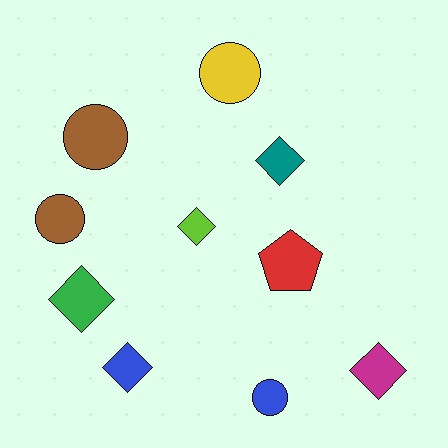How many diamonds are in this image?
There are 5 diamonds.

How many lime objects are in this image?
There is 1 lime object.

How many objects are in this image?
There are 10 objects.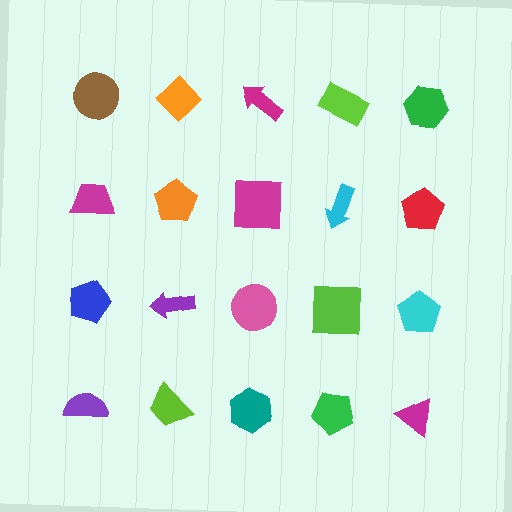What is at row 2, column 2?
An orange pentagon.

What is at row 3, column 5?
A cyan pentagon.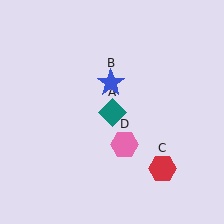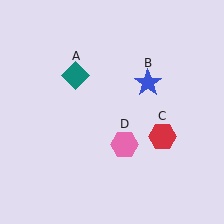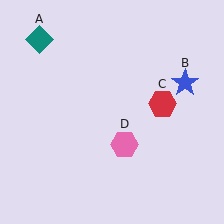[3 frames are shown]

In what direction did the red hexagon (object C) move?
The red hexagon (object C) moved up.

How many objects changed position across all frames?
3 objects changed position: teal diamond (object A), blue star (object B), red hexagon (object C).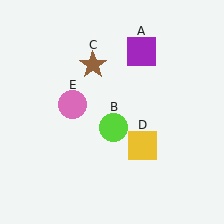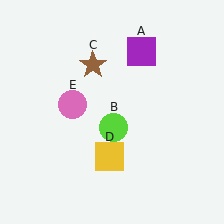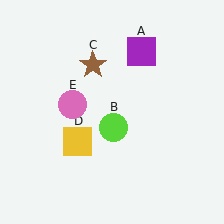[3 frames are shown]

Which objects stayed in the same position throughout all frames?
Purple square (object A) and lime circle (object B) and brown star (object C) and pink circle (object E) remained stationary.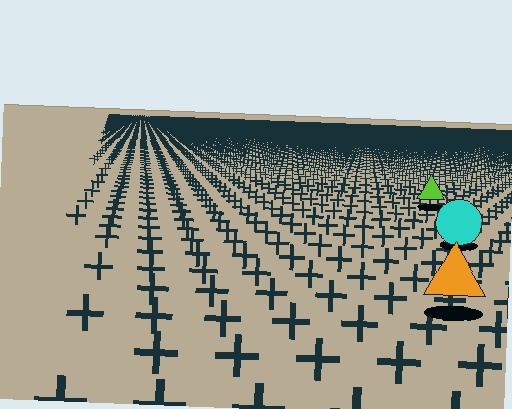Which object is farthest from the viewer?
The lime triangle is farthest from the viewer. It appears smaller and the ground texture around it is denser.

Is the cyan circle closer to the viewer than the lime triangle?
Yes. The cyan circle is closer — you can tell from the texture gradient: the ground texture is coarser near it.